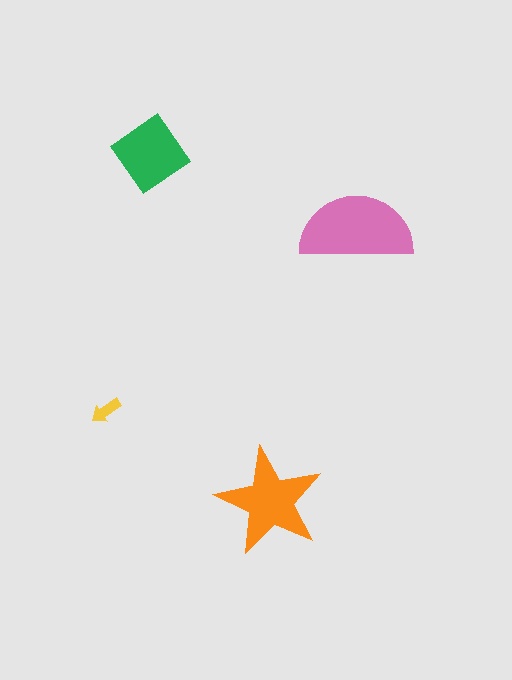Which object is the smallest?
The yellow arrow.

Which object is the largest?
The pink semicircle.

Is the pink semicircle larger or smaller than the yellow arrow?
Larger.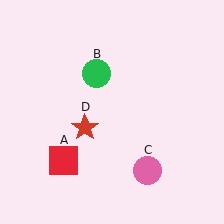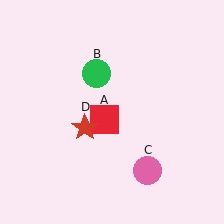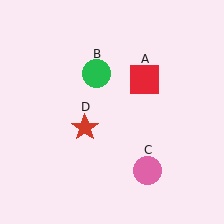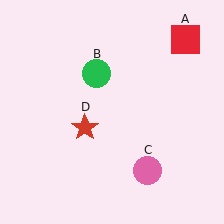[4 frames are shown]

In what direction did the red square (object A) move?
The red square (object A) moved up and to the right.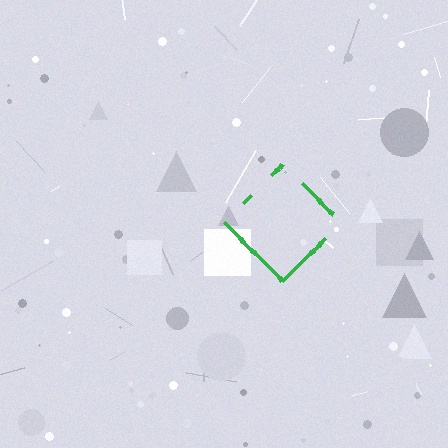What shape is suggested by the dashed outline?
The dashed outline suggests a diamond.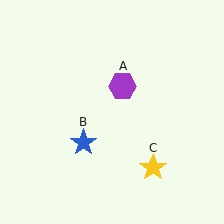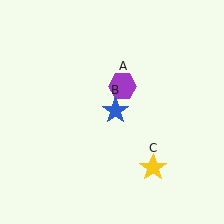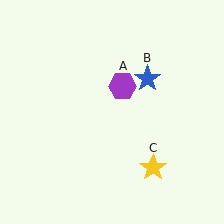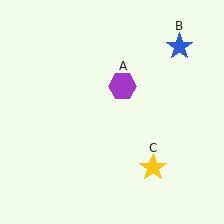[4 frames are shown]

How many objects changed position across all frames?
1 object changed position: blue star (object B).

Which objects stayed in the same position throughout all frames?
Purple hexagon (object A) and yellow star (object C) remained stationary.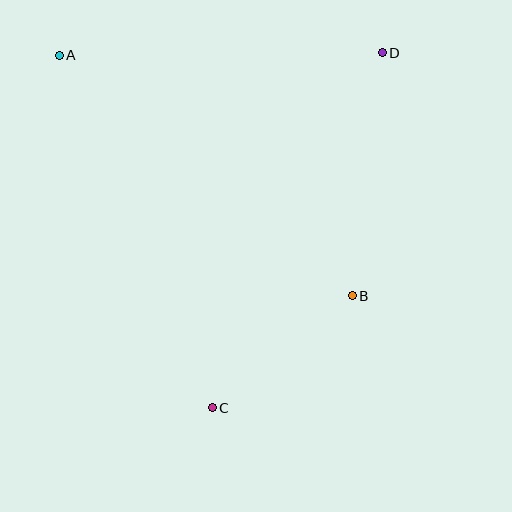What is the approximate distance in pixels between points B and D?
The distance between B and D is approximately 245 pixels.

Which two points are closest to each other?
Points B and C are closest to each other.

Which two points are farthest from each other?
Points C and D are farthest from each other.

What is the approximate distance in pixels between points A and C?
The distance between A and C is approximately 384 pixels.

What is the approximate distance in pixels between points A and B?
The distance between A and B is approximately 379 pixels.